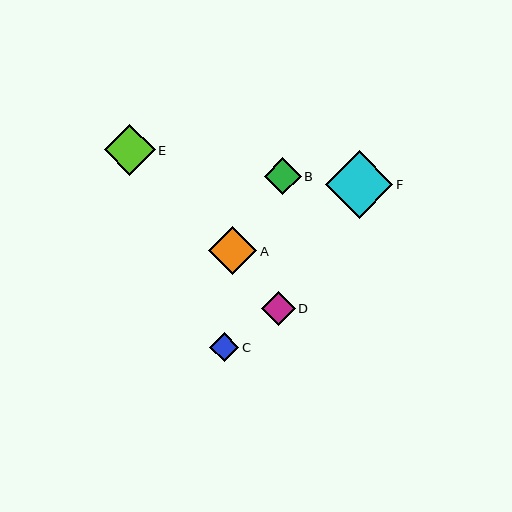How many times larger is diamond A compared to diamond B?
Diamond A is approximately 1.3 times the size of diamond B.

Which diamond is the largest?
Diamond F is the largest with a size of approximately 67 pixels.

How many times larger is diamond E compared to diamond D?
Diamond E is approximately 1.5 times the size of diamond D.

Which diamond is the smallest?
Diamond C is the smallest with a size of approximately 29 pixels.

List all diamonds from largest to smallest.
From largest to smallest: F, E, A, B, D, C.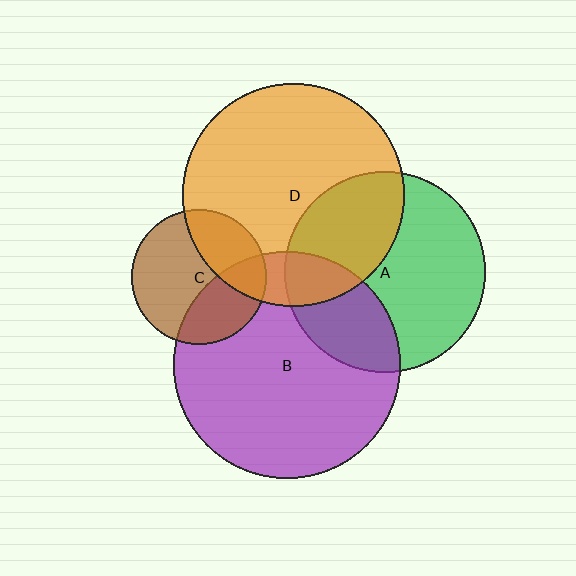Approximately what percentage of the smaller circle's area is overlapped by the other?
Approximately 35%.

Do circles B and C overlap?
Yes.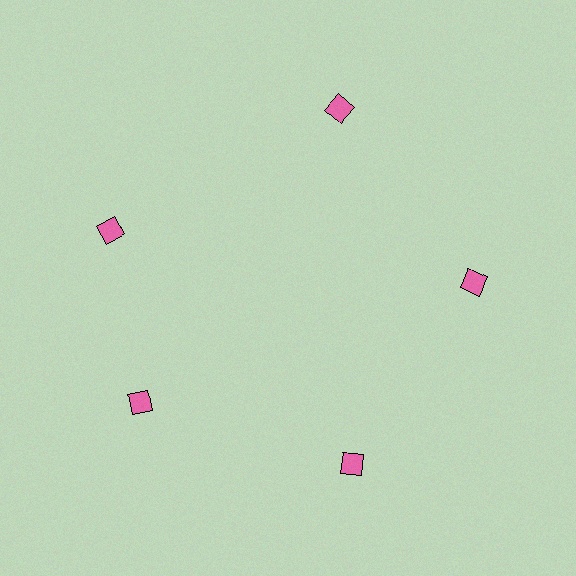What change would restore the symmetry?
The symmetry would be restored by rotating it back into even spacing with its neighbors so that all 5 squares sit at equal angles and equal distance from the center.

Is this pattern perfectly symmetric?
No. The 5 pink squares are arranged in a ring, but one element near the 10 o'clock position is rotated out of alignment along the ring, breaking the 5-fold rotational symmetry.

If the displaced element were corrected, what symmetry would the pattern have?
It would have 5-fold rotational symmetry — the pattern would map onto itself every 72 degrees.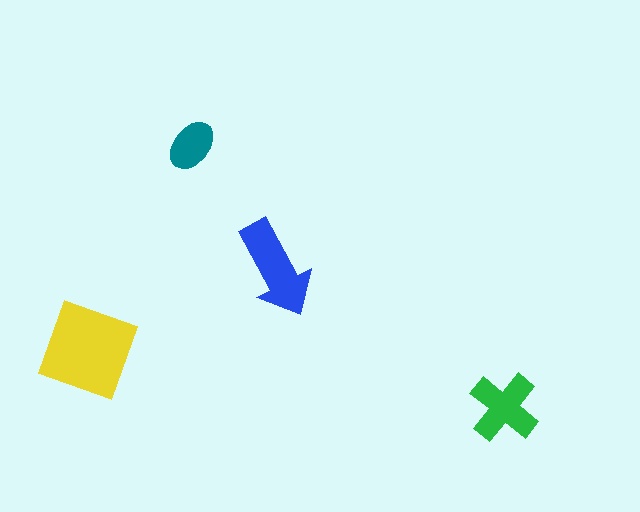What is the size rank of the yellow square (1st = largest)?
1st.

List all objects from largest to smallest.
The yellow square, the blue arrow, the green cross, the teal ellipse.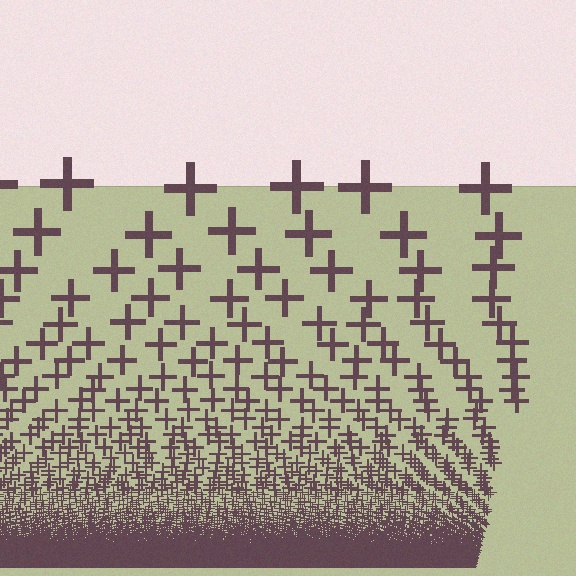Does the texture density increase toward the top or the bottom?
Density increases toward the bottom.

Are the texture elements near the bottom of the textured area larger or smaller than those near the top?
Smaller. The gradient is inverted — elements near the bottom are smaller and denser.